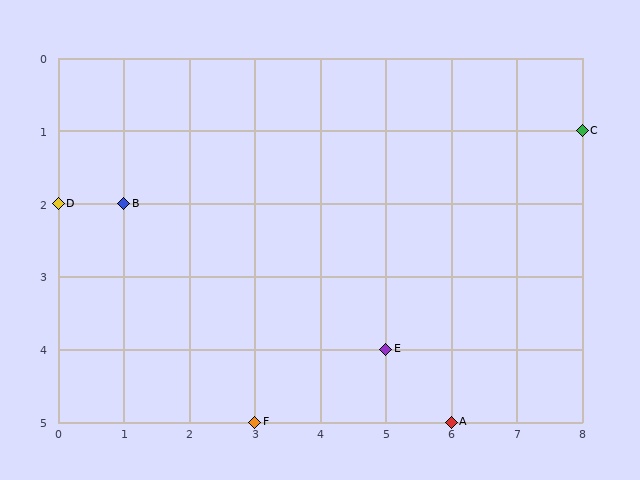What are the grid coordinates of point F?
Point F is at grid coordinates (3, 5).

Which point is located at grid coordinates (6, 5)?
Point A is at (6, 5).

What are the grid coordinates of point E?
Point E is at grid coordinates (5, 4).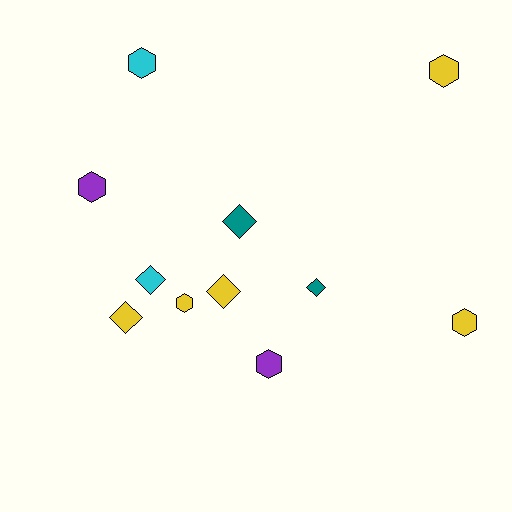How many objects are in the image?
There are 11 objects.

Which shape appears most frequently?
Hexagon, with 6 objects.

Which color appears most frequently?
Yellow, with 5 objects.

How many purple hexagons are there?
There are 2 purple hexagons.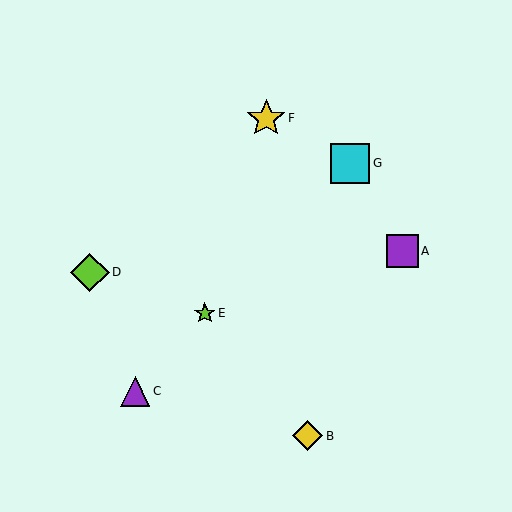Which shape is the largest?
The cyan square (labeled G) is the largest.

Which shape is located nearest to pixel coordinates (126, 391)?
The purple triangle (labeled C) at (135, 391) is nearest to that location.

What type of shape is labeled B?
Shape B is a yellow diamond.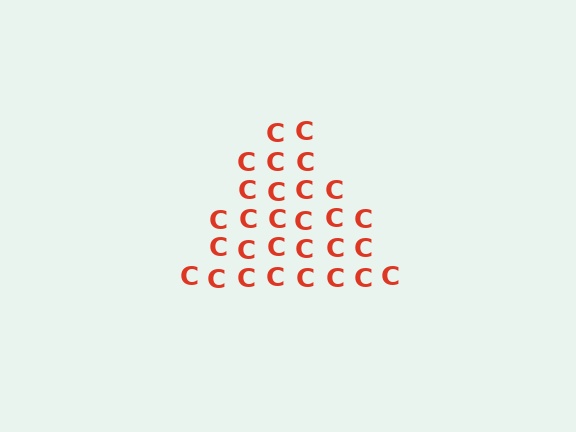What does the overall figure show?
The overall figure shows a triangle.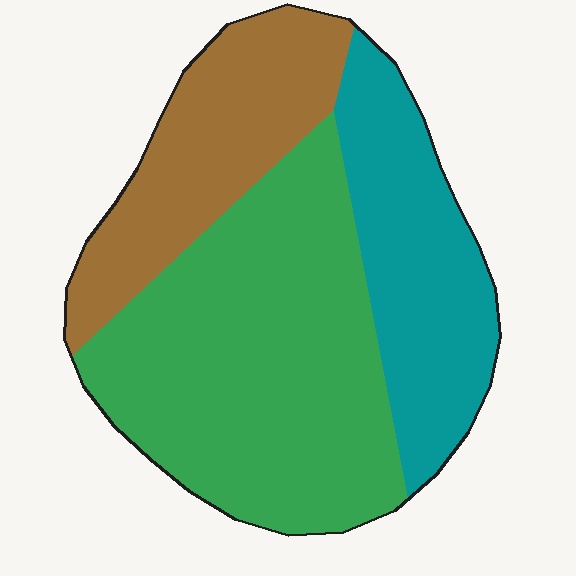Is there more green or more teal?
Green.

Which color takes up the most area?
Green, at roughly 50%.